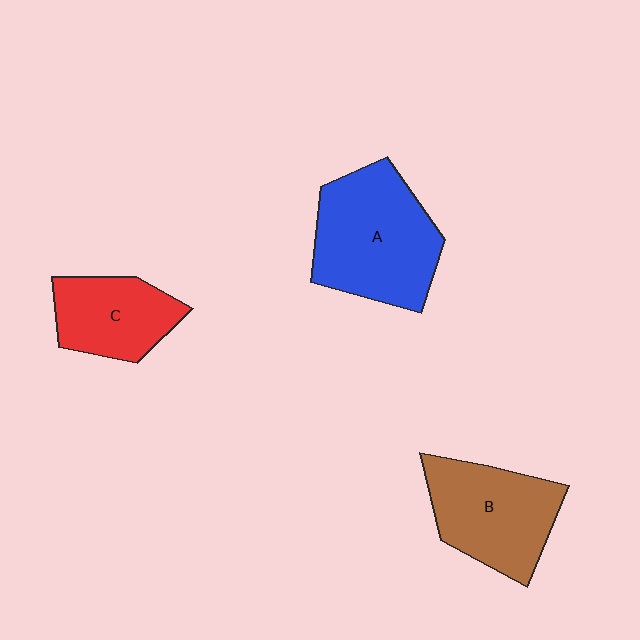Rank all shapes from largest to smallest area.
From largest to smallest: A (blue), B (brown), C (red).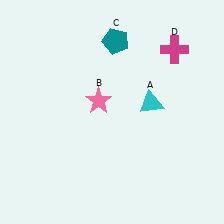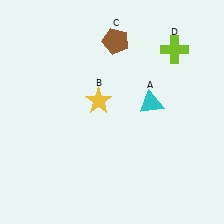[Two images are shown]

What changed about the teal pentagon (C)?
In Image 1, C is teal. In Image 2, it changed to brown.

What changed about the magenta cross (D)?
In Image 1, D is magenta. In Image 2, it changed to lime.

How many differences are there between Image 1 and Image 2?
There are 3 differences between the two images.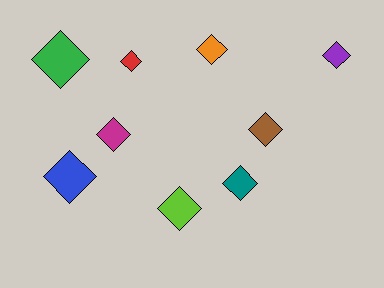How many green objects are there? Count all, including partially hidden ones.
There is 1 green object.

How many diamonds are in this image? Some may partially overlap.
There are 9 diamonds.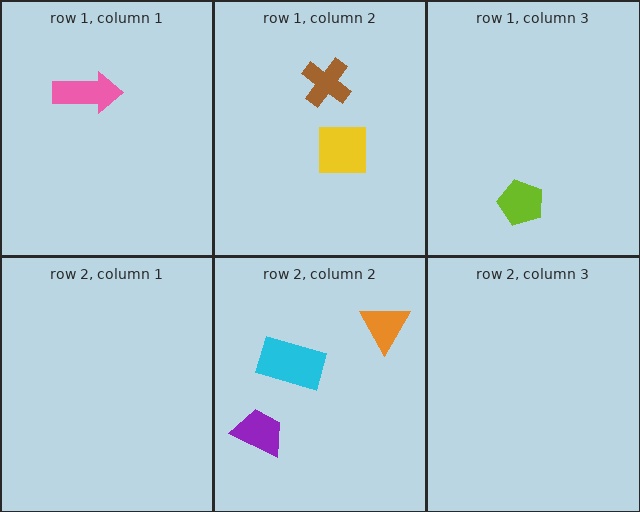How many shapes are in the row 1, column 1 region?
1.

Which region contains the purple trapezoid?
The row 2, column 2 region.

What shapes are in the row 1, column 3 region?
The lime pentagon.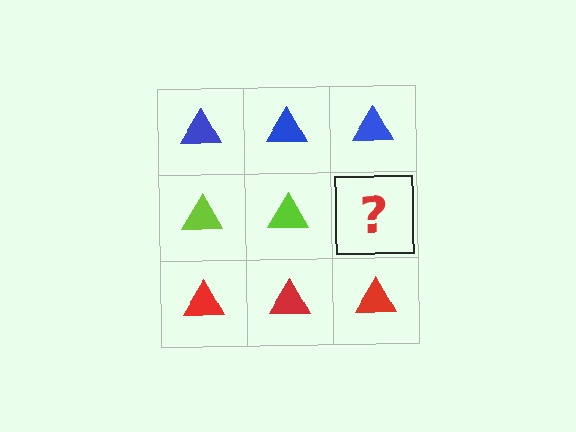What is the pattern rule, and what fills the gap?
The rule is that each row has a consistent color. The gap should be filled with a lime triangle.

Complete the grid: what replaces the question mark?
The question mark should be replaced with a lime triangle.